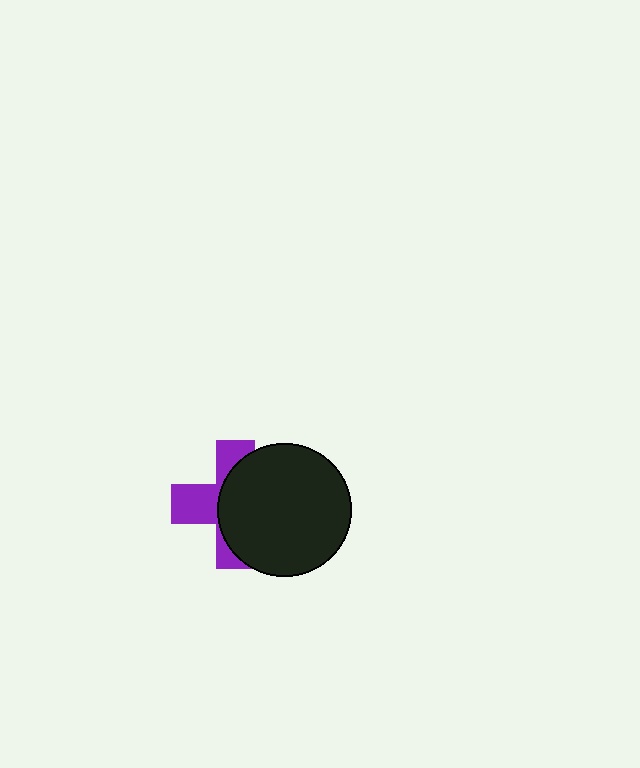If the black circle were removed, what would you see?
You would see the complete purple cross.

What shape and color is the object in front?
The object in front is a black circle.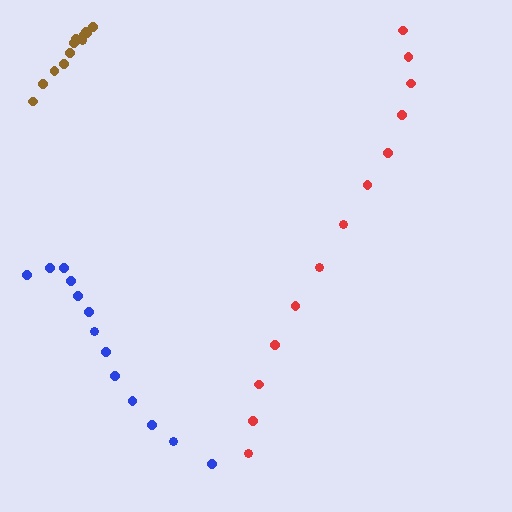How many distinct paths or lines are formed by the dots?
There are 3 distinct paths.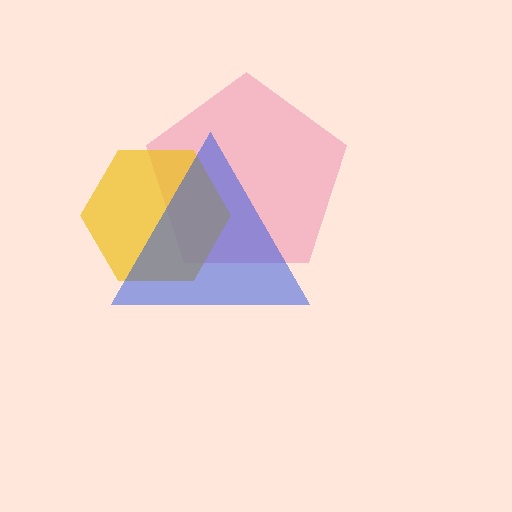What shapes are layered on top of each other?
The layered shapes are: a pink pentagon, a yellow hexagon, a blue triangle.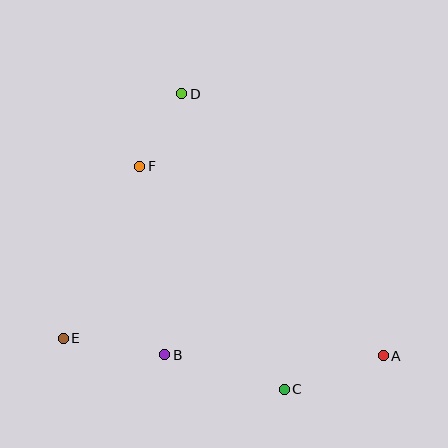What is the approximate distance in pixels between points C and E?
The distance between C and E is approximately 227 pixels.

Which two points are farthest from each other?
Points A and D are farthest from each other.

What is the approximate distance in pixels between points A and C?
The distance between A and C is approximately 105 pixels.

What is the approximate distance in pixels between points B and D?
The distance between B and D is approximately 261 pixels.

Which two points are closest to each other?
Points D and F are closest to each other.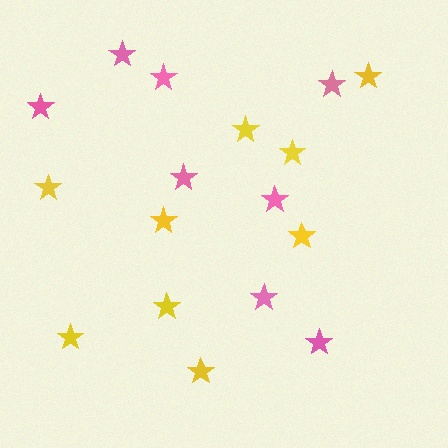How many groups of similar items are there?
There are 2 groups: one group of pink stars (8) and one group of yellow stars (9).